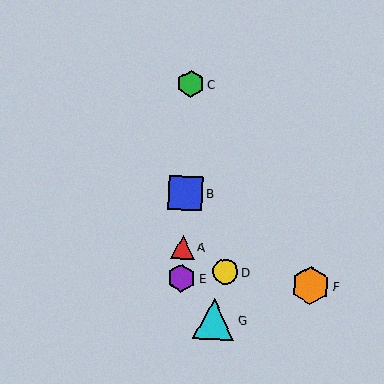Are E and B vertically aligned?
Yes, both are at x≈181.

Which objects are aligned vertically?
Objects A, B, C, E are aligned vertically.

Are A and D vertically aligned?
No, A is at x≈183 and D is at x≈226.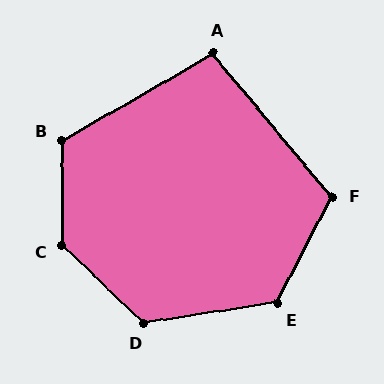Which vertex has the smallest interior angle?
A, at approximately 100 degrees.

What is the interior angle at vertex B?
Approximately 120 degrees (obtuse).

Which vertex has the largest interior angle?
C, at approximately 134 degrees.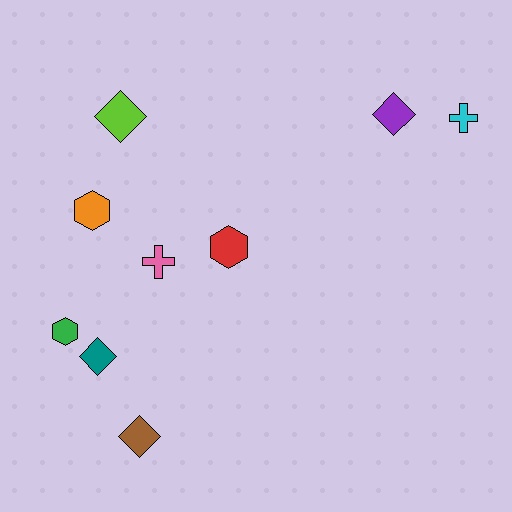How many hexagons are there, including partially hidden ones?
There are 3 hexagons.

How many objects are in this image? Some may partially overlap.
There are 9 objects.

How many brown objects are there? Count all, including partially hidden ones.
There is 1 brown object.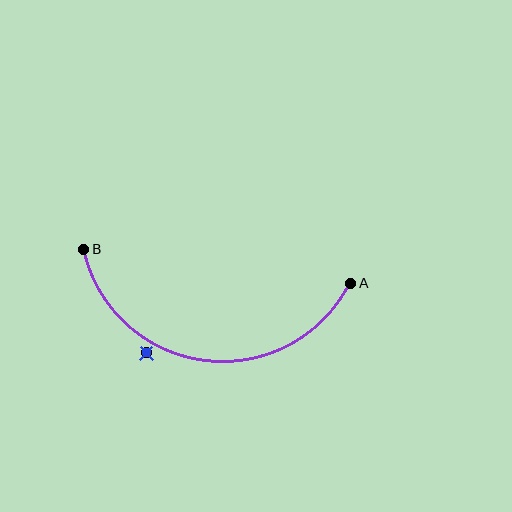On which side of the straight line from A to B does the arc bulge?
The arc bulges below the straight line connecting A and B.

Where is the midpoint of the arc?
The arc midpoint is the point on the curve farthest from the straight line joining A and B. It sits below that line.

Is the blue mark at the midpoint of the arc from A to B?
No — the blue mark does not lie on the arc at all. It sits slightly outside the curve.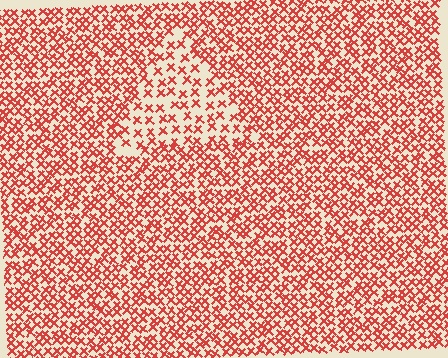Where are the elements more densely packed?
The elements are more densely packed outside the triangle boundary.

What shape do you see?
I see a triangle.